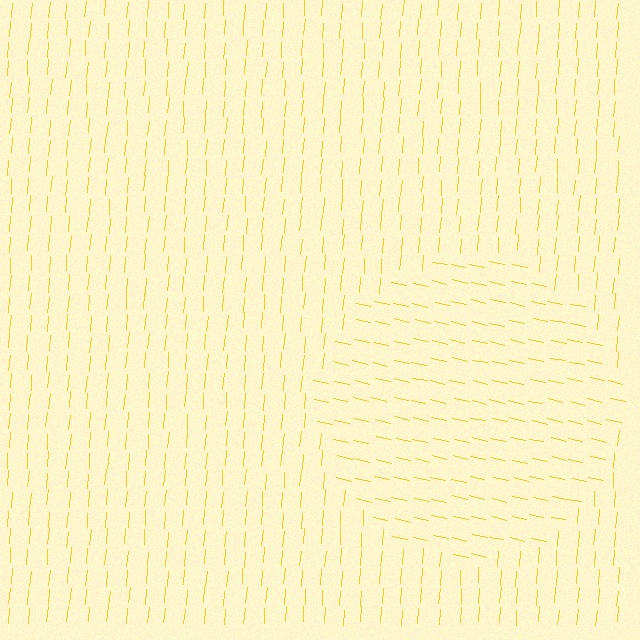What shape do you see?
I see a circle.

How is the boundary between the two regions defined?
The boundary is defined purely by a change in line orientation (approximately 82 degrees difference). All lines are the same color and thickness.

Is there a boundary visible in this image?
Yes, there is a texture boundary formed by a change in line orientation.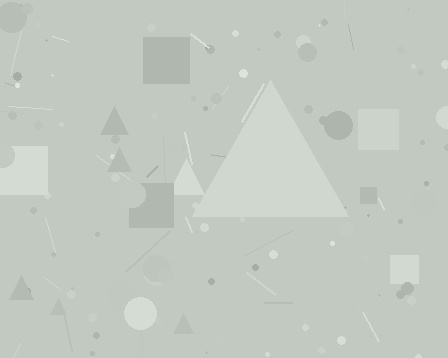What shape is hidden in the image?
A triangle is hidden in the image.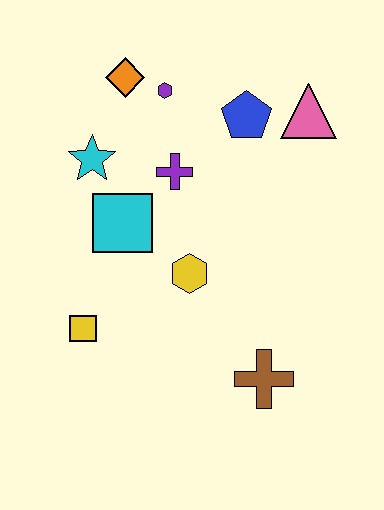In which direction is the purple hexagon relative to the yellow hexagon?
The purple hexagon is above the yellow hexagon.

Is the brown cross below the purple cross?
Yes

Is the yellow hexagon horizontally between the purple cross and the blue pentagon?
Yes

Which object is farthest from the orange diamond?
The brown cross is farthest from the orange diamond.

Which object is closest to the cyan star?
The cyan square is closest to the cyan star.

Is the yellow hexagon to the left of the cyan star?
No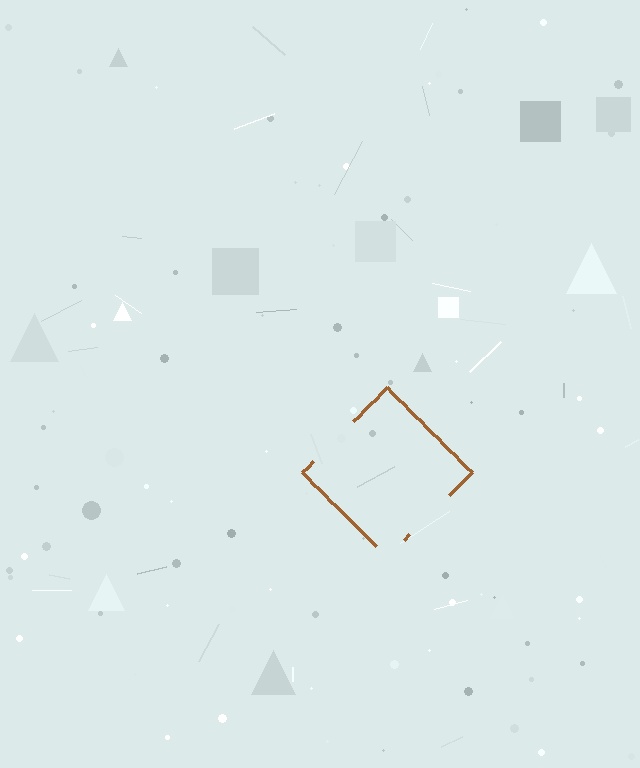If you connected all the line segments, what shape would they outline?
They would outline a diamond.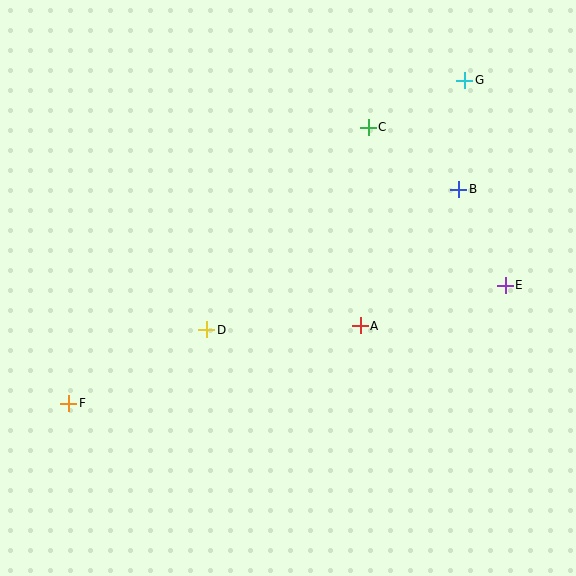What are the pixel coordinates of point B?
Point B is at (459, 189).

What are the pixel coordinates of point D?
Point D is at (207, 330).